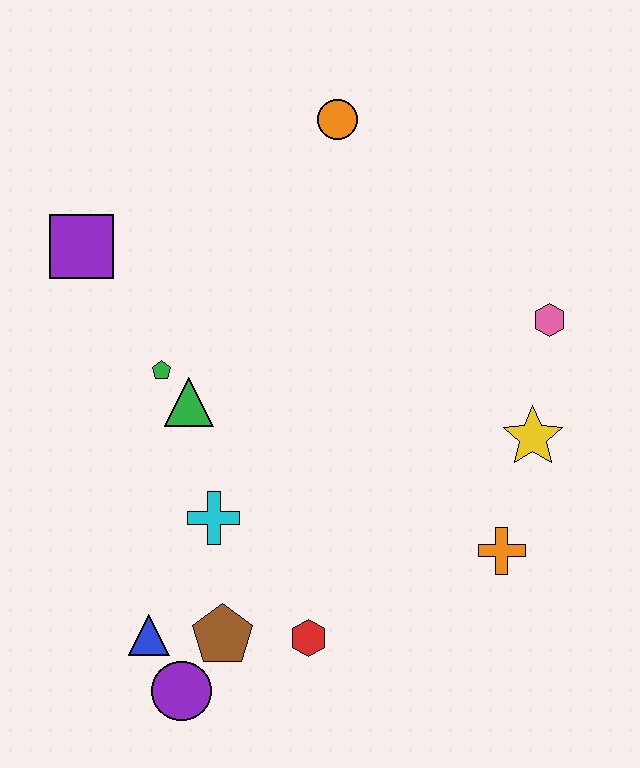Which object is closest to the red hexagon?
The brown pentagon is closest to the red hexagon.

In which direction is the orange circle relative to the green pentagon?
The orange circle is above the green pentagon.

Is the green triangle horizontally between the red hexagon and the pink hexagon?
No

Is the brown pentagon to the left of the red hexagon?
Yes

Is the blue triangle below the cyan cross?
Yes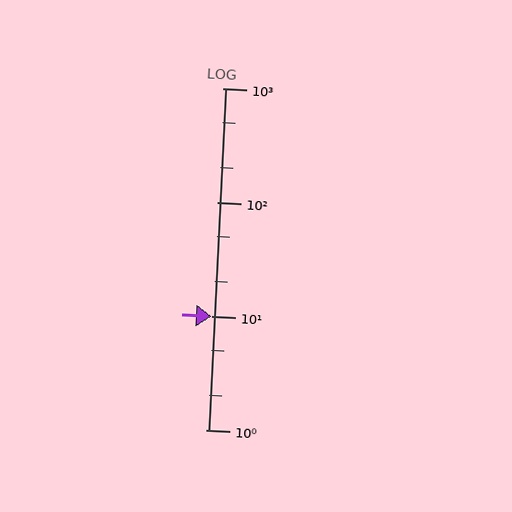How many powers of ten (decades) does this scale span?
The scale spans 3 decades, from 1 to 1000.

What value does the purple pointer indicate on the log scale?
The pointer indicates approximately 10.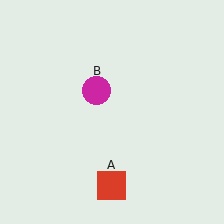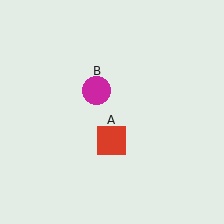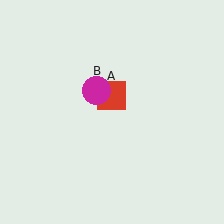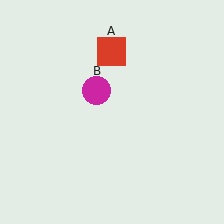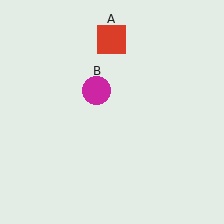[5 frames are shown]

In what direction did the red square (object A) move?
The red square (object A) moved up.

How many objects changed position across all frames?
1 object changed position: red square (object A).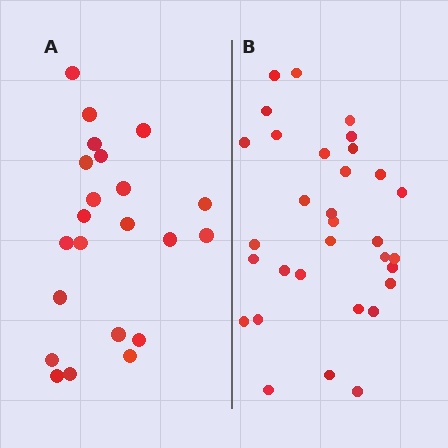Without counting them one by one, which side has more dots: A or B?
Region B (the right region) has more dots.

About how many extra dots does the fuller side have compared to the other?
Region B has roughly 10 or so more dots than region A.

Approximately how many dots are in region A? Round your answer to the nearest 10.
About 20 dots. (The exact count is 22, which rounds to 20.)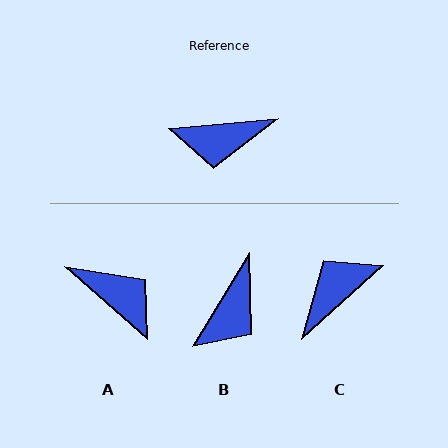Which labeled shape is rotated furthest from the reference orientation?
C, about 143 degrees away.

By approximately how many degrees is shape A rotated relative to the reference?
Approximately 133 degrees counter-clockwise.